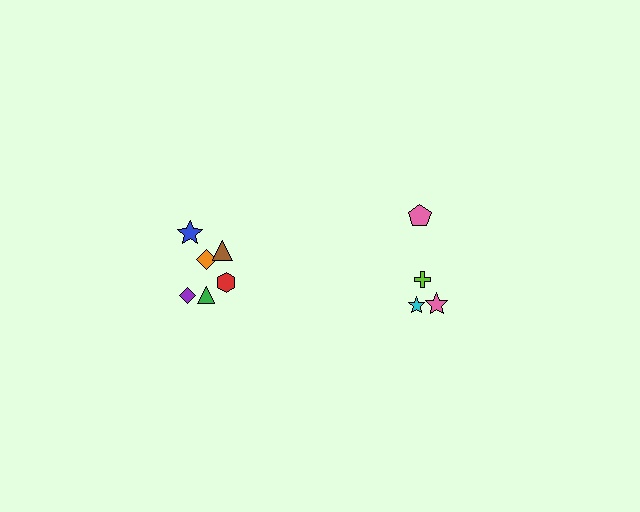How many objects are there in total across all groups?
There are 10 objects.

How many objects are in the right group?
There are 4 objects.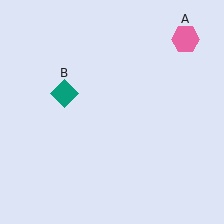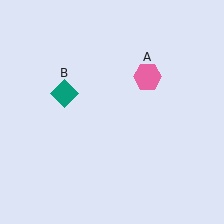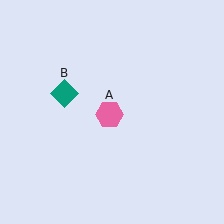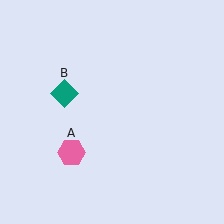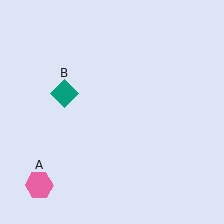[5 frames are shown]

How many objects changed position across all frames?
1 object changed position: pink hexagon (object A).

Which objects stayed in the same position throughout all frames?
Teal diamond (object B) remained stationary.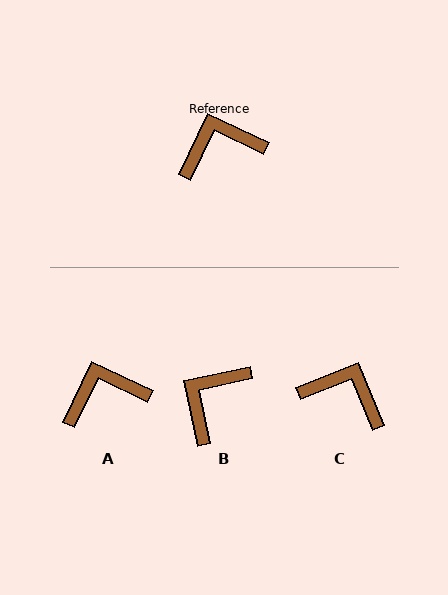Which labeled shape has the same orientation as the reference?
A.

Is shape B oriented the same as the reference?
No, it is off by about 37 degrees.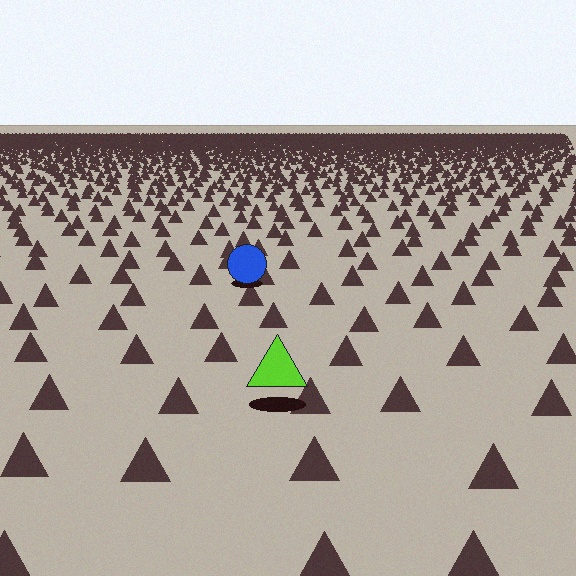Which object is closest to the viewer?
The lime triangle is closest. The texture marks near it are larger and more spread out.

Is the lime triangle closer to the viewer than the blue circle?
Yes. The lime triangle is closer — you can tell from the texture gradient: the ground texture is coarser near it.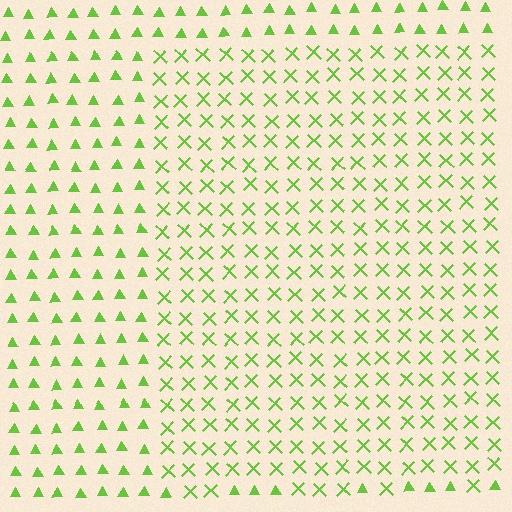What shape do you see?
I see a rectangle.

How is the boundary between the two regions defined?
The boundary is defined by a change in element shape: X marks inside vs. triangles outside. All elements share the same color and spacing.